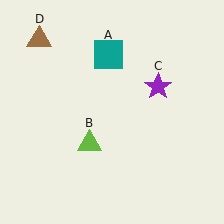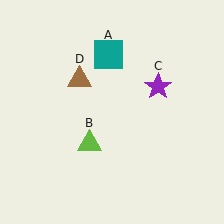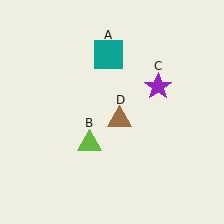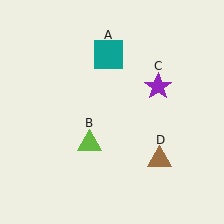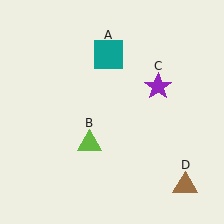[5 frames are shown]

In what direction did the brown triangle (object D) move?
The brown triangle (object D) moved down and to the right.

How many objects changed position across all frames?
1 object changed position: brown triangle (object D).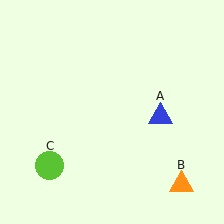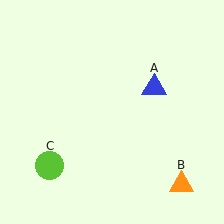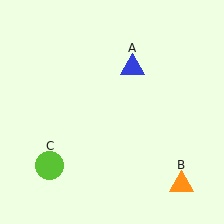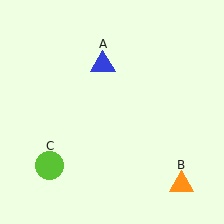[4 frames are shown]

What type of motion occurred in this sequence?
The blue triangle (object A) rotated counterclockwise around the center of the scene.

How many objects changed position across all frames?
1 object changed position: blue triangle (object A).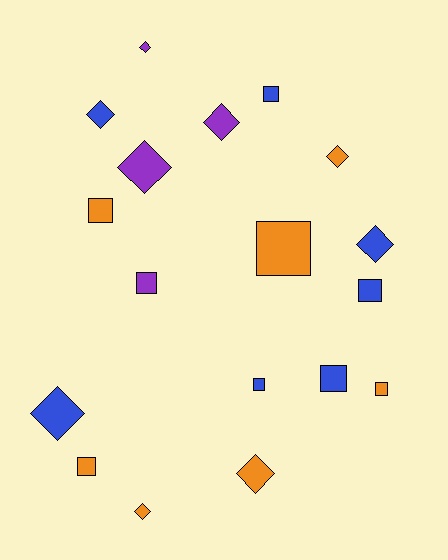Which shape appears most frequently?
Diamond, with 9 objects.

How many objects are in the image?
There are 18 objects.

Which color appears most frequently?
Blue, with 7 objects.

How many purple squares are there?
There is 1 purple square.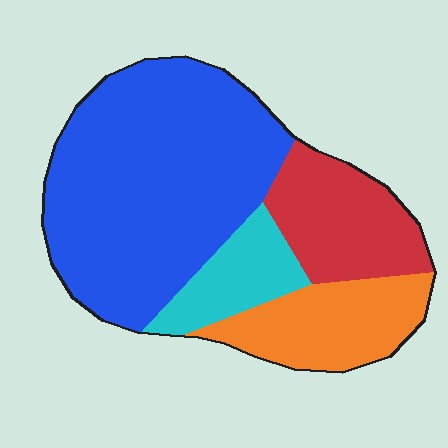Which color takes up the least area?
Cyan, at roughly 10%.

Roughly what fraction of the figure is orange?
Orange takes up less than a quarter of the figure.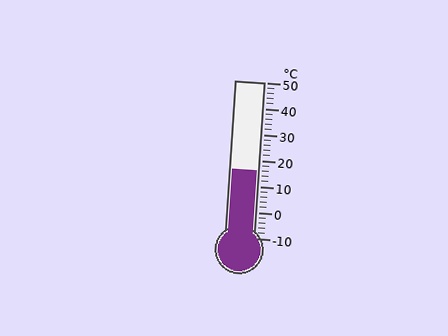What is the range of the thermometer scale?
The thermometer scale ranges from -10°C to 50°C.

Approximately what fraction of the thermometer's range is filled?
The thermometer is filled to approximately 45% of its range.